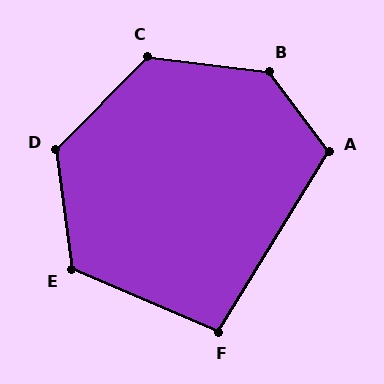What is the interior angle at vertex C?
Approximately 127 degrees (obtuse).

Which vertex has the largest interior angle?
B, at approximately 134 degrees.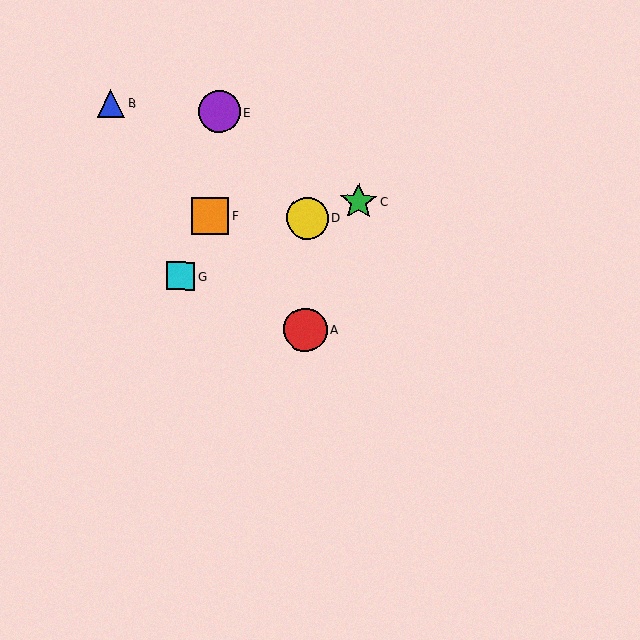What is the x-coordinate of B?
Object B is at x≈111.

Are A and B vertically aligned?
No, A is at x≈305 and B is at x≈111.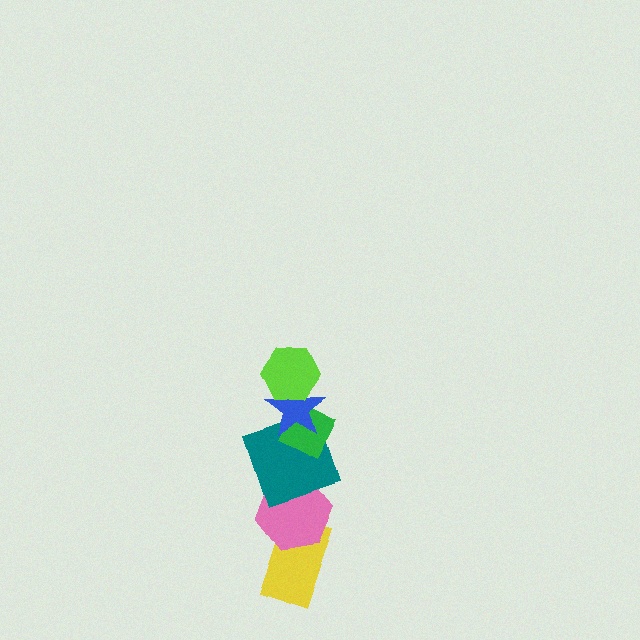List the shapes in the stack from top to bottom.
From top to bottom: the lime hexagon, the blue star, the green diamond, the teal square, the pink hexagon, the yellow rectangle.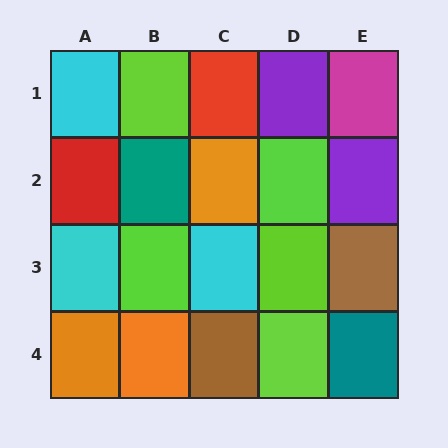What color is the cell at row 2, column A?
Red.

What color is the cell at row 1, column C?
Red.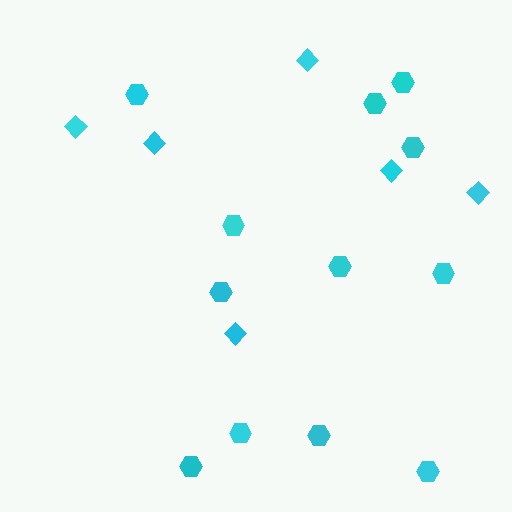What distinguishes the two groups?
There are 2 groups: one group of hexagons (12) and one group of diamonds (6).